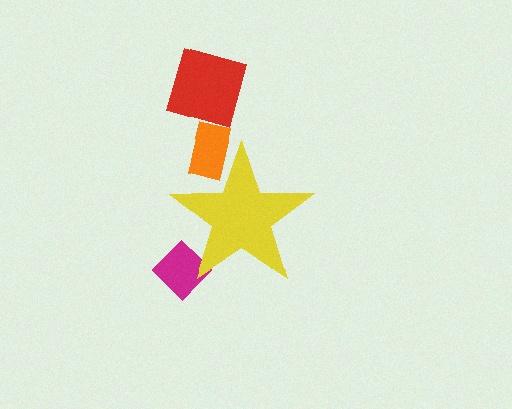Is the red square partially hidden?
No, the red square is fully visible.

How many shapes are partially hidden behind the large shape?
2 shapes are partially hidden.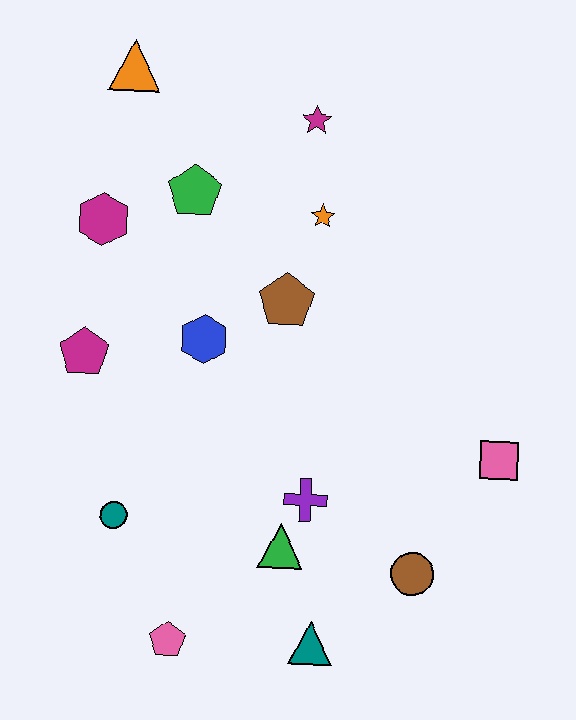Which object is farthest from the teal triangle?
The orange triangle is farthest from the teal triangle.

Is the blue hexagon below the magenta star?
Yes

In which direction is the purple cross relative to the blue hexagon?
The purple cross is below the blue hexagon.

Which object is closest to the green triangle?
The purple cross is closest to the green triangle.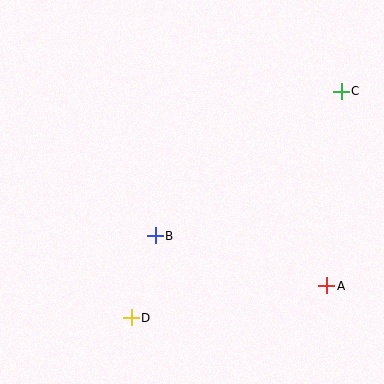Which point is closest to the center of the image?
Point B at (156, 236) is closest to the center.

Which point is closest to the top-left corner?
Point B is closest to the top-left corner.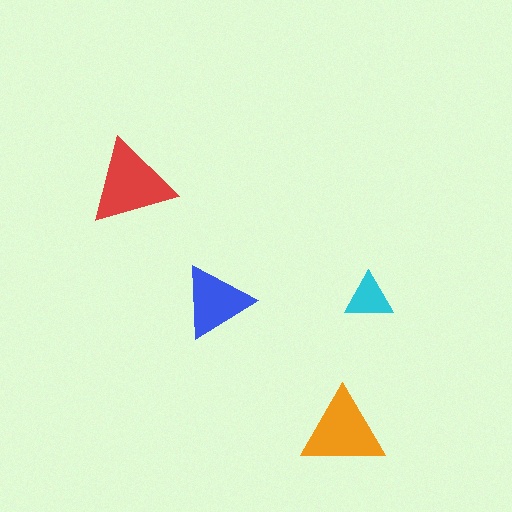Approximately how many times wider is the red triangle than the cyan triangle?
About 2 times wider.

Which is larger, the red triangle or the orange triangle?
The red one.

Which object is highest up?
The red triangle is topmost.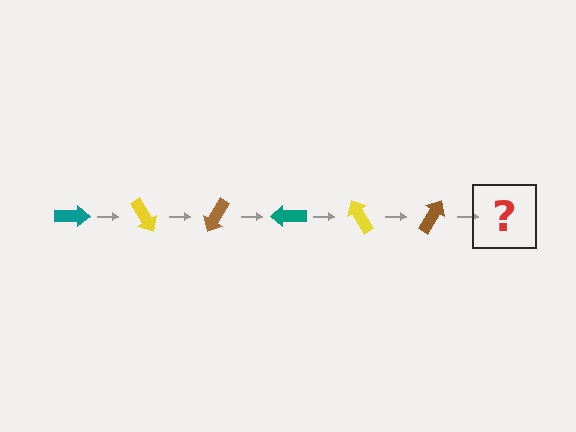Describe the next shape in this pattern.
It should be a teal arrow, rotated 360 degrees from the start.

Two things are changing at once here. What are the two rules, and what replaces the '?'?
The two rules are that it rotates 60 degrees each step and the color cycles through teal, yellow, and brown. The '?' should be a teal arrow, rotated 360 degrees from the start.